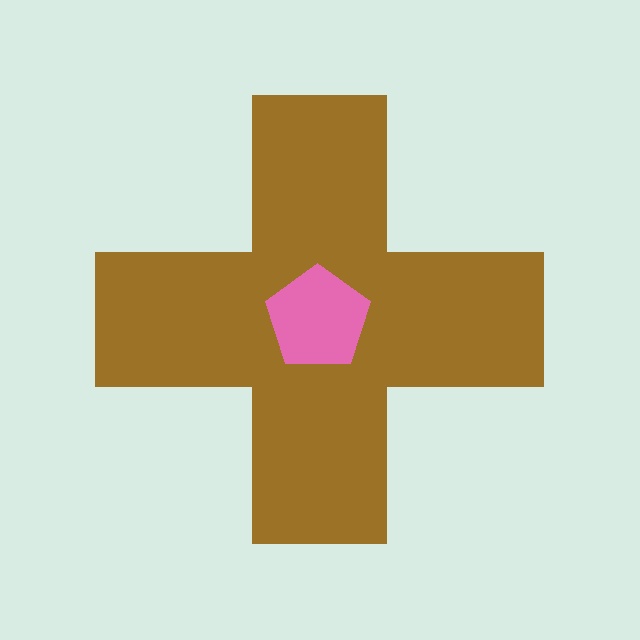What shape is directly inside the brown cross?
The pink pentagon.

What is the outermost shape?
The brown cross.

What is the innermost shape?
The pink pentagon.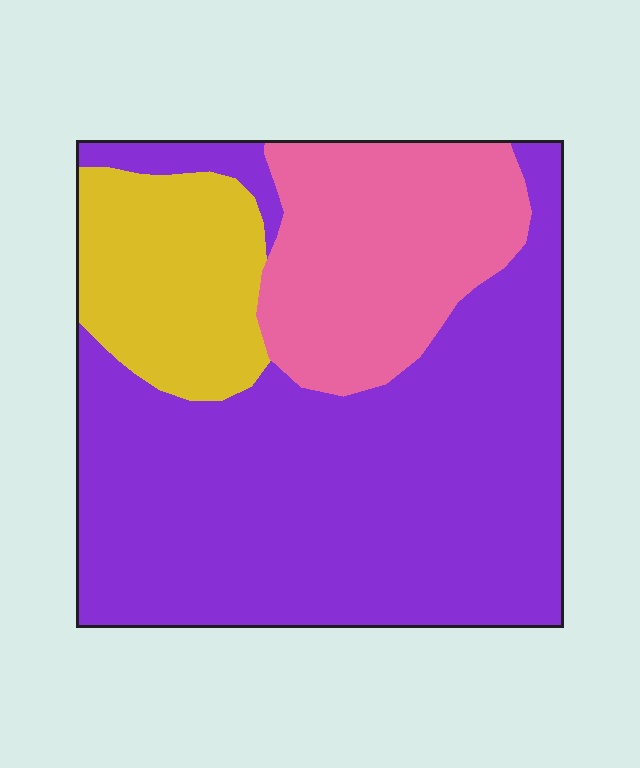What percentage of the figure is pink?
Pink covers about 20% of the figure.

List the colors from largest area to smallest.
From largest to smallest: purple, pink, yellow.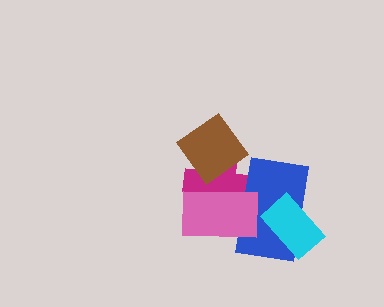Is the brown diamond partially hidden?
No, no other shape covers it.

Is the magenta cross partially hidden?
Yes, it is partially covered by another shape.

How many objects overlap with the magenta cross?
3 objects overlap with the magenta cross.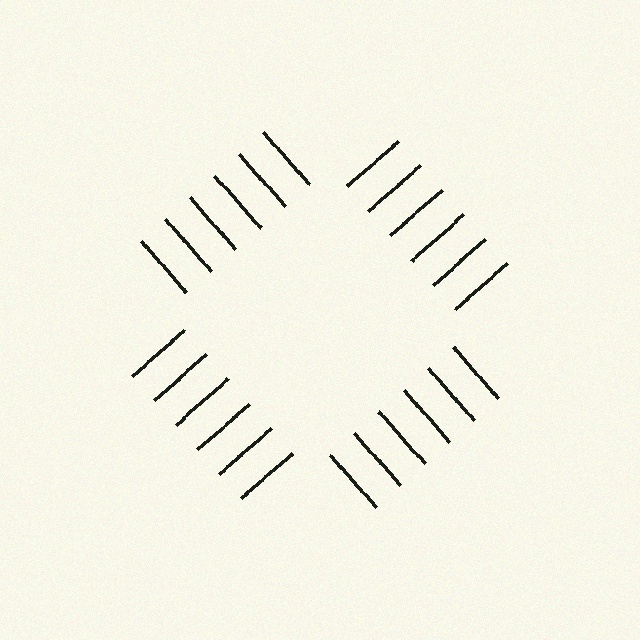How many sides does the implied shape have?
4 sides — the line-ends trace a square.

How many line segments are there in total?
24 — 6 along each of the 4 edges.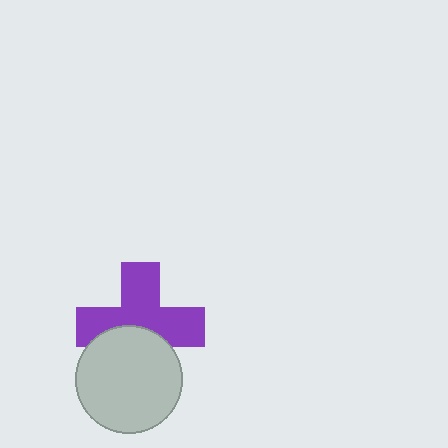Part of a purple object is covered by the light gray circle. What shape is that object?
It is a cross.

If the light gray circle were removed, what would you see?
You would see the complete purple cross.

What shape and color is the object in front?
The object in front is a light gray circle.